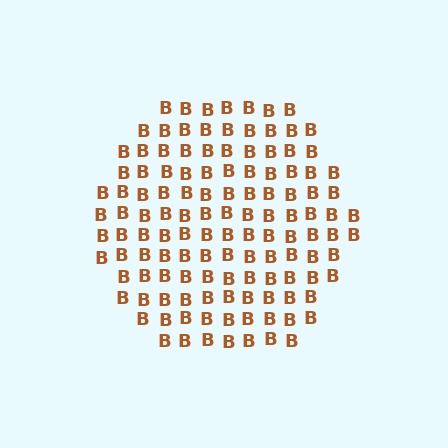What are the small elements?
The small elements are letter B's.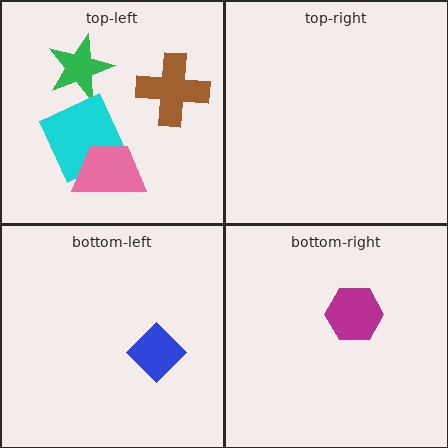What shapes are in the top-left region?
The brown cross, the green star, the cyan square, the pink trapezoid.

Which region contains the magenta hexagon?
The bottom-right region.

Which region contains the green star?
The top-left region.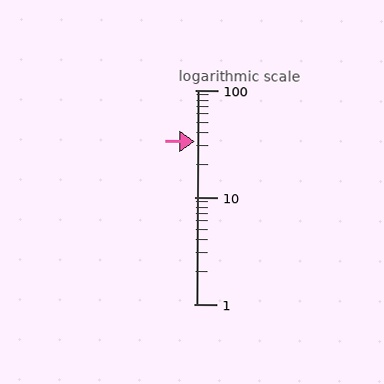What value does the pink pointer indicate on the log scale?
The pointer indicates approximately 33.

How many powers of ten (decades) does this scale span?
The scale spans 2 decades, from 1 to 100.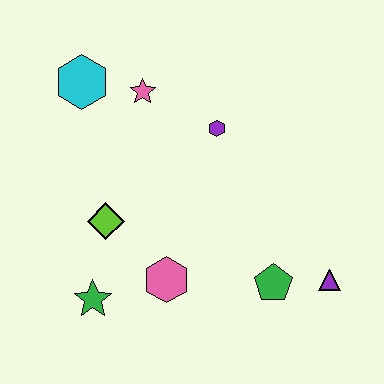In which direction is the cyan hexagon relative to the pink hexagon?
The cyan hexagon is above the pink hexagon.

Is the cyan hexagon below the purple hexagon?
No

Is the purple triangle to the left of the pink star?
No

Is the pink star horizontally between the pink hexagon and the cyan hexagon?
Yes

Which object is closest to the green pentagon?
The purple triangle is closest to the green pentagon.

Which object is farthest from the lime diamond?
The purple triangle is farthest from the lime diamond.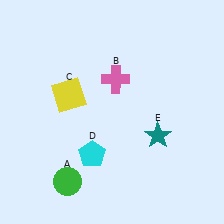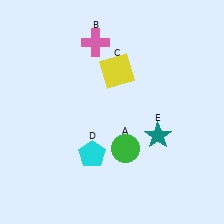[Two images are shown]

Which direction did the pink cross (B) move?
The pink cross (B) moved up.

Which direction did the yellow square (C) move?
The yellow square (C) moved right.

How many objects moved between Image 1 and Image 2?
3 objects moved between the two images.